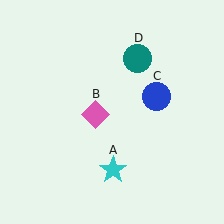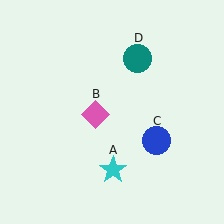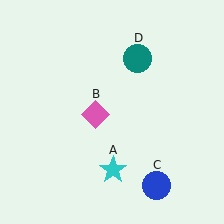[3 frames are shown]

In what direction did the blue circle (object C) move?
The blue circle (object C) moved down.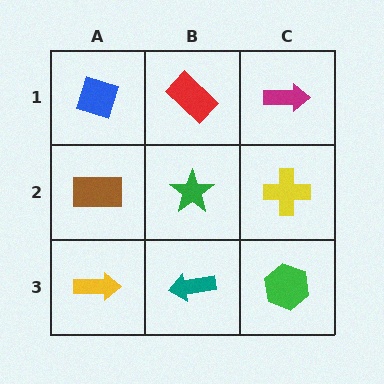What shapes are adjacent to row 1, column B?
A green star (row 2, column B), a blue diamond (row 1, column A), a magenta arrow (row 1, column C).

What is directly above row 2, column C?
A magenta arrow.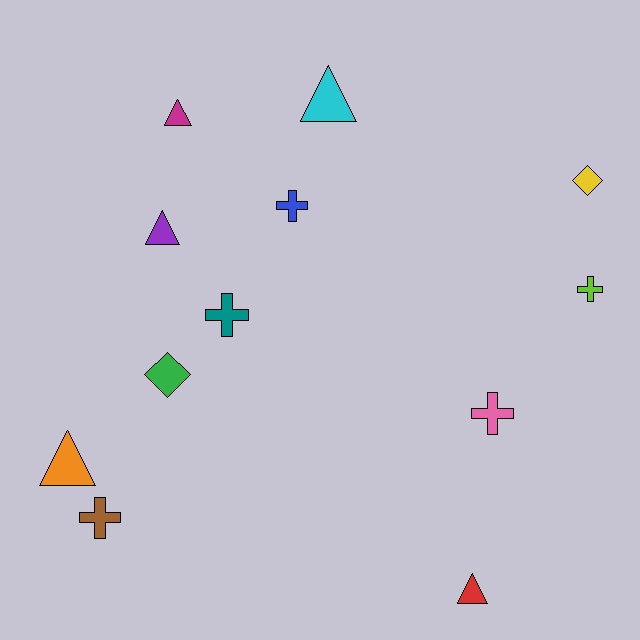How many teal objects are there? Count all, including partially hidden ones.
There is 1 teal object.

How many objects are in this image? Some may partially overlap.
There are 12 objects.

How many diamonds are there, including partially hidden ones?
There are 2 diamonds.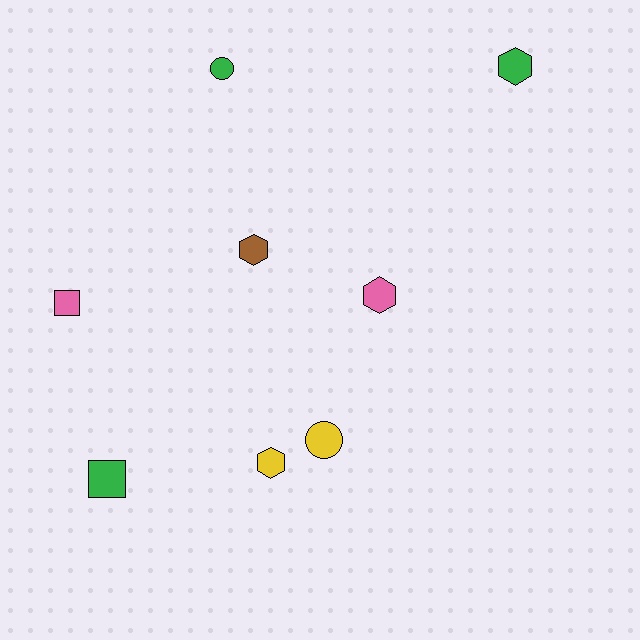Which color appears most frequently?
Green, with 3 objects.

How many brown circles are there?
There are no brown circles.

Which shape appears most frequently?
Hexagon, with 4 objects.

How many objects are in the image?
There are 8 objects.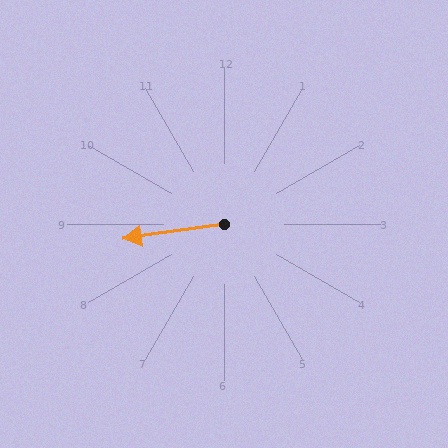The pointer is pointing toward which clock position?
Roughly 9 o'clock.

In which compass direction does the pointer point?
West.